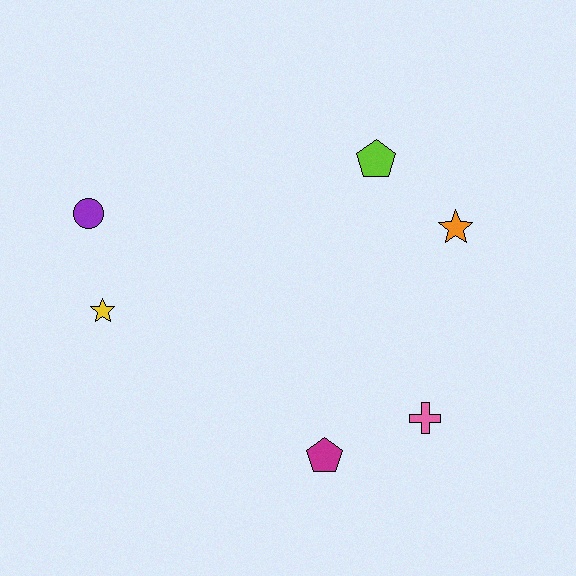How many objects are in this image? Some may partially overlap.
There are 6 objects.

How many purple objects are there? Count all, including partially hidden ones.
There is 1 purple object.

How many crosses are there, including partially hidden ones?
There is 1 cross.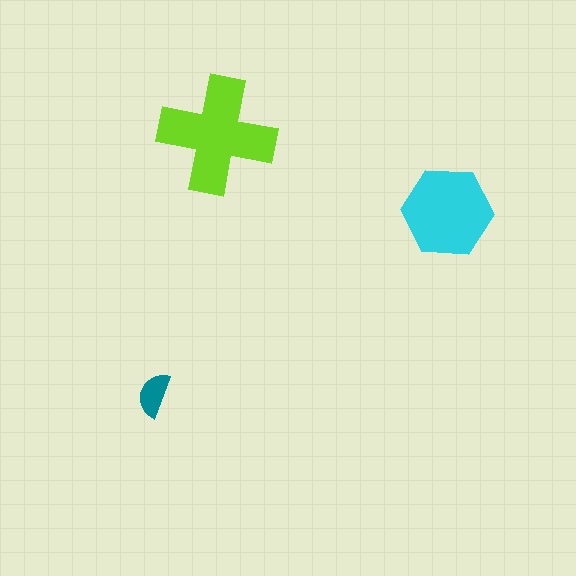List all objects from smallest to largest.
The teal semicircle, the cyan hexagon, the lime cross.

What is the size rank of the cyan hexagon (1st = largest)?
2nd.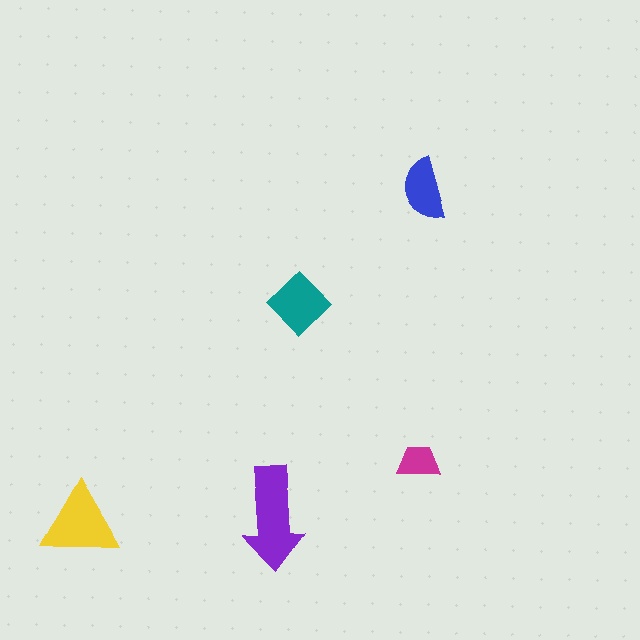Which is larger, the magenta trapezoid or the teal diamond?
The teal diamond.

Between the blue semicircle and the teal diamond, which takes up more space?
The teal diamond.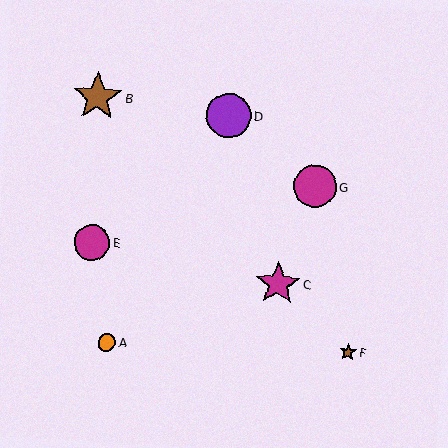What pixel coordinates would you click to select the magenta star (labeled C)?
Click at (278, 284) to select the magenta star C.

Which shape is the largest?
The brown star (labeled B) is the largest.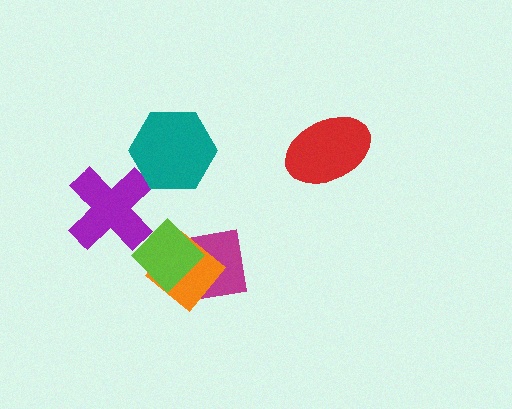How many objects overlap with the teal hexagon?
0 objects overlap with the teal hexagon.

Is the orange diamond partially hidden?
Yes, it is partially covered by another shape.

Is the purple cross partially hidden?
Yes, it is partially covered by another shape.